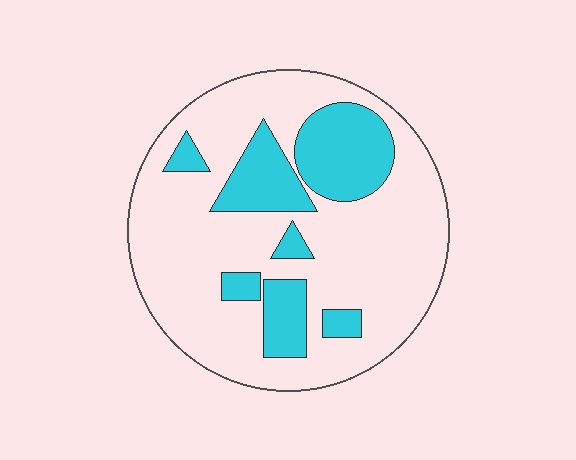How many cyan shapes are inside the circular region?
7.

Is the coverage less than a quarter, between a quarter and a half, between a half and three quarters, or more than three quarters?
Between a quarter and a half.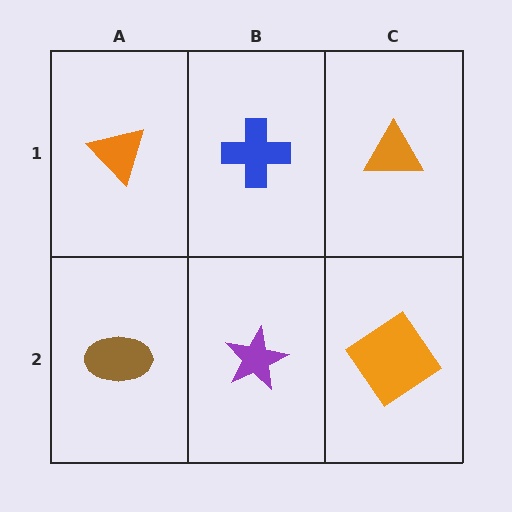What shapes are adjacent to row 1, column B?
A purple star (row 2, column B), an orange triangle (row 1, column A), an orange triangle (row 1, column C).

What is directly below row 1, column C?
An orange diamond.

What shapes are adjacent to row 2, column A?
An orange triangle (row 1, column A), a purple star (row 2, column B).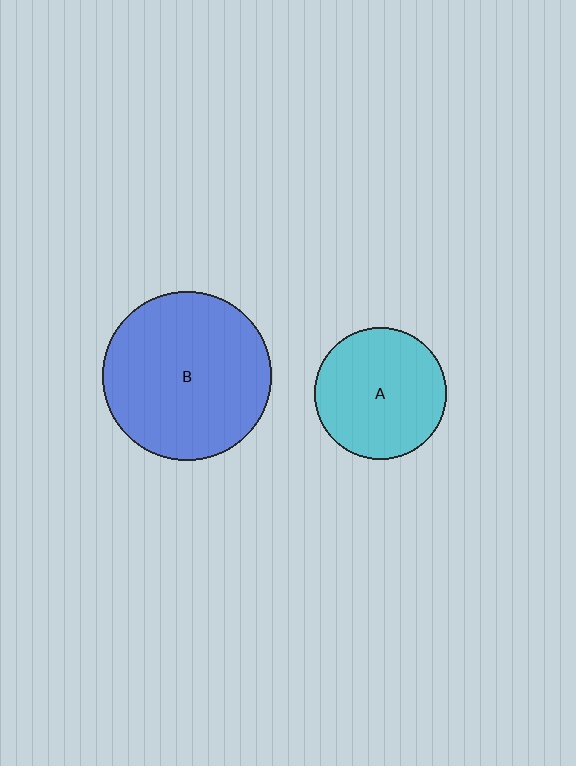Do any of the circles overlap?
No, none of the circles overlap.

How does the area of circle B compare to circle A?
Approximately 1.6 times.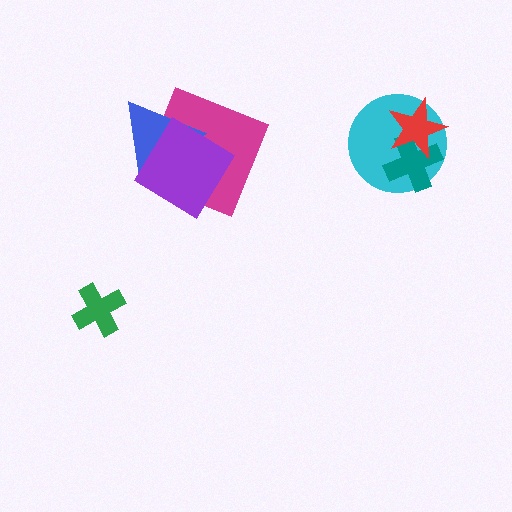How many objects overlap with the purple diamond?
2 objects overlap with the purple diamond.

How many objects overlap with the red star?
2 objects overlap with the red star.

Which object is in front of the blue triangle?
The purple diamond is in front of the blue triangle.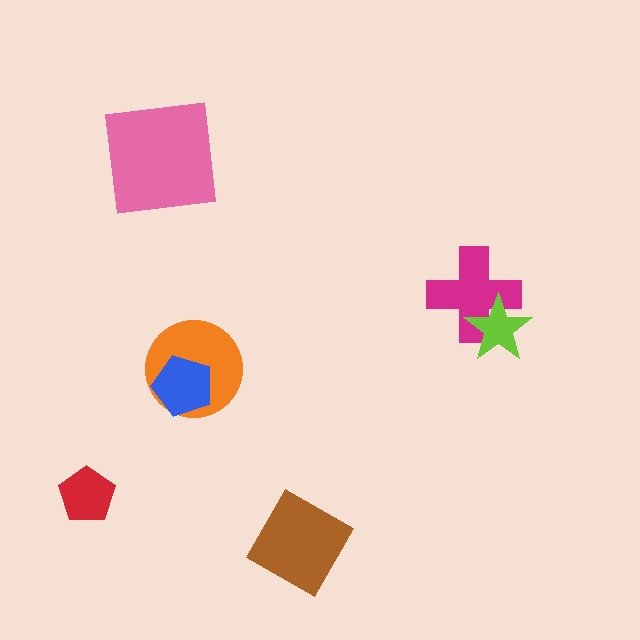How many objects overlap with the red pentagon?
0 objects overlap with the red pentagon.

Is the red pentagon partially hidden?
No, no other shape covers it.